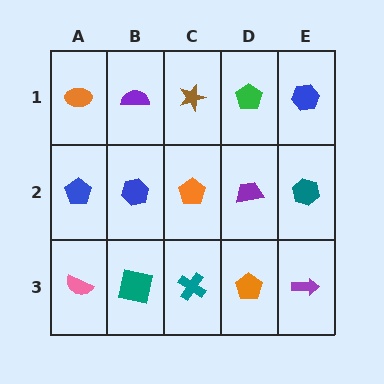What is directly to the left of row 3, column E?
An orange pentagon.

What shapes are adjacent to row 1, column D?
A purple trapezoid (row 2, column D), a brown star (row 1, column C), a blue hexagon (row 1, column E).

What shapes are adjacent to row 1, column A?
A blue pentagon (row 2, column A), a purple semicircle (row 1, column B).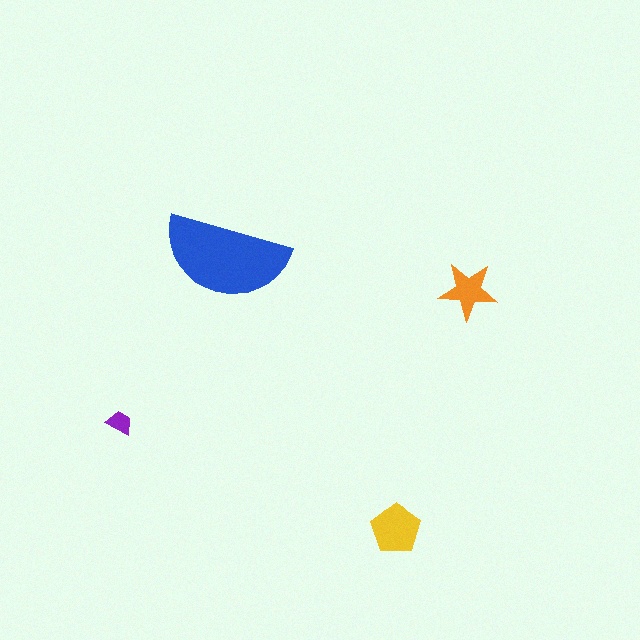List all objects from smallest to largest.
The purple trapezoid, the orange star, the yellow pentagon, the blue semicircle.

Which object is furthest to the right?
The orange star is rightmost.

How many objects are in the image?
There are 4 objects in the image.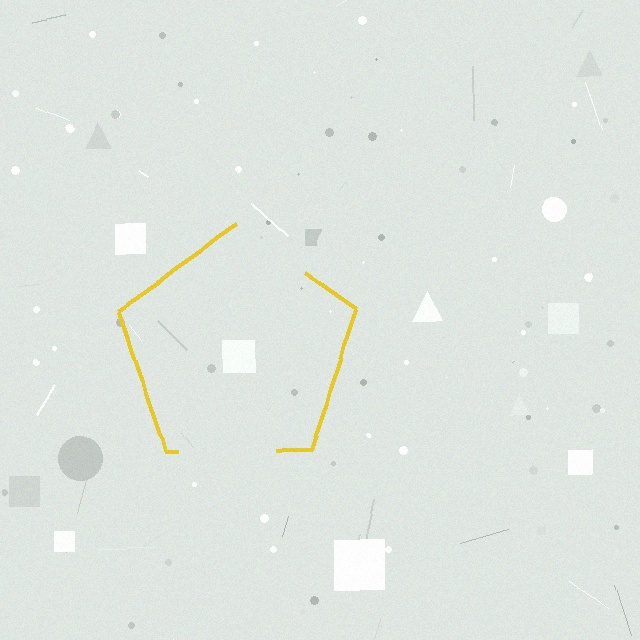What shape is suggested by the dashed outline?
The dashed outline suggests a pentagon.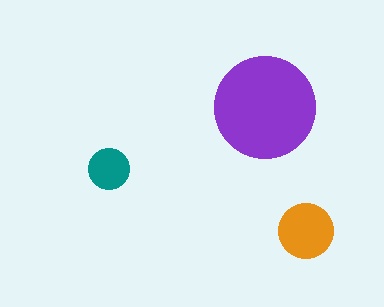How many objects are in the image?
There are 3 objects in the image.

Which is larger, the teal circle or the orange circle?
The orange one.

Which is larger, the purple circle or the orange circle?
The purple one.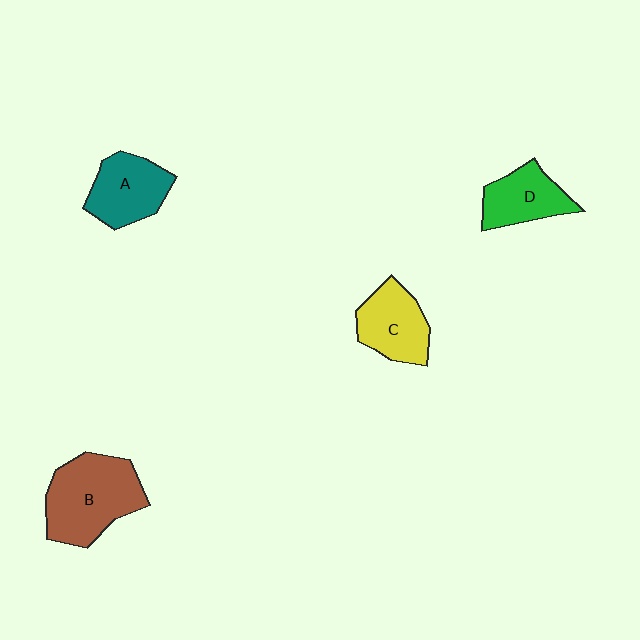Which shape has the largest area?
Shape B (brown).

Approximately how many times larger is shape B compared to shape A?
Approximately 1.5 times.